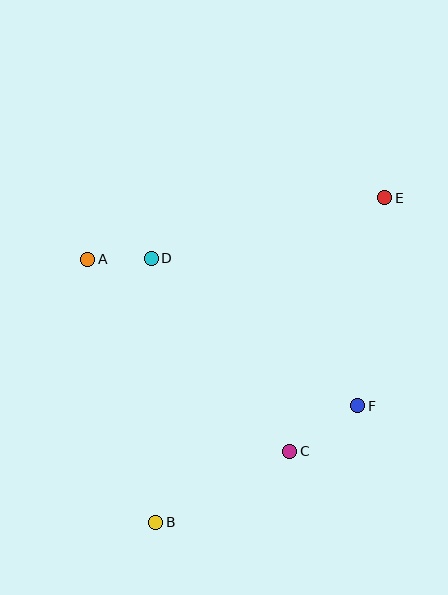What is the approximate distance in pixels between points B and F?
The distance between B and F is approximately 233 pixels.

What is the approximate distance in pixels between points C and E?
The distance between C and E is approximately 271 pixels.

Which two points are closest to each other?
Points A and D are closest to each other.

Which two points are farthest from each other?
Points B and E are farthest from each other.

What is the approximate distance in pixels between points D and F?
The distance between D and F is approximately 253 pixels.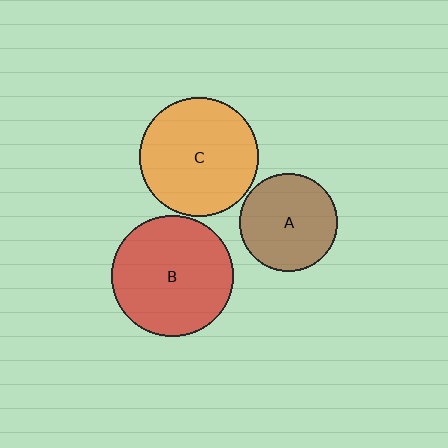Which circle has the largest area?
Circle B (red).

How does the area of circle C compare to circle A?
Approximately 1.5 times.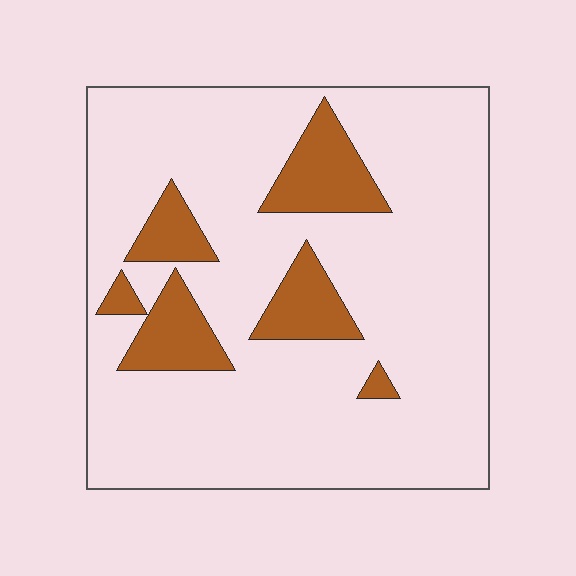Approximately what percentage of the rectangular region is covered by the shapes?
Approximately 15%.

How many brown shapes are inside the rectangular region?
6.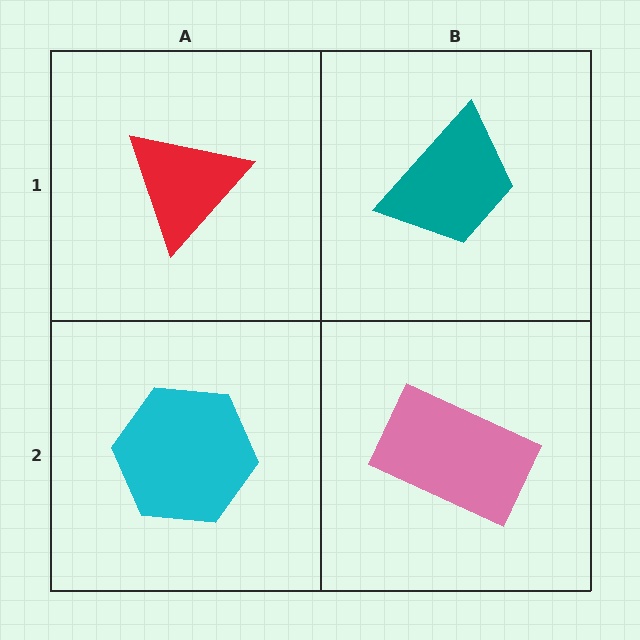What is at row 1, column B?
A teal trapezoid.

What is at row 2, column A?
A cyan hexagon.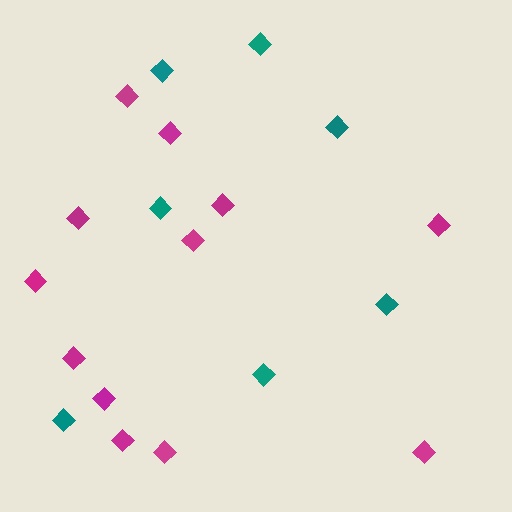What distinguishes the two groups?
There are 2 groups: one group of magenta diamonds (12) and one group of teal diamonds (7).